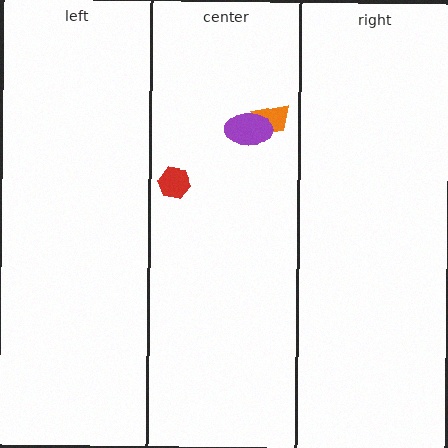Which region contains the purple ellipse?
The center region.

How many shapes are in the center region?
3.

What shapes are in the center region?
The orange trapezoid, the red hexagon, the purple ellipse.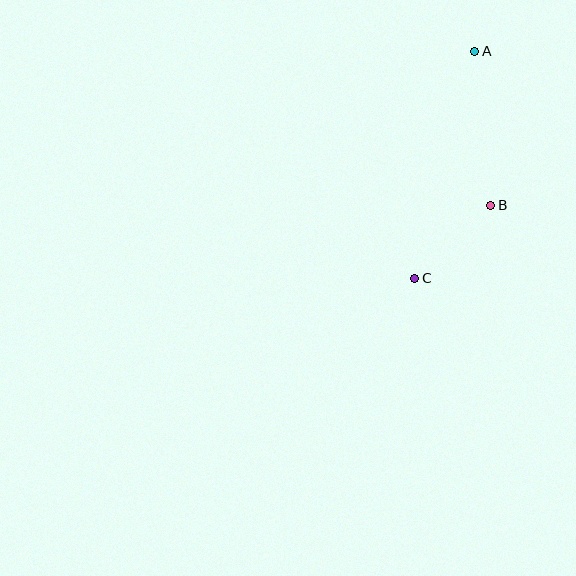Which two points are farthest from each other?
Points A and C are farthest from each other.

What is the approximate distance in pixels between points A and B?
The distance between A and B is approximately 155 pixels.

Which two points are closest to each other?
Points B and C are closest to each other.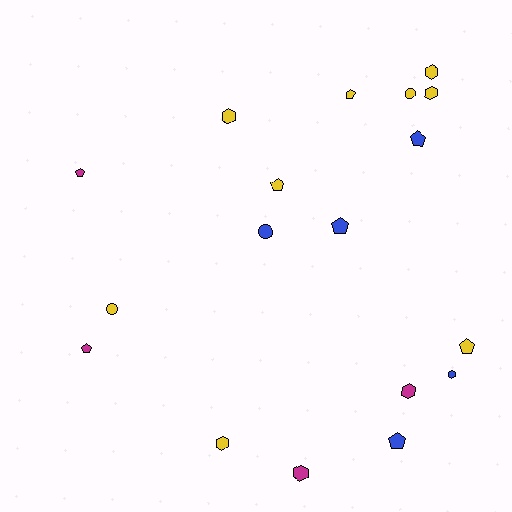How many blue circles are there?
There is 1 blue circle.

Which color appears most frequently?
Yellow, with 9 objects.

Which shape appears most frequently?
Pentagon, with 8 objects.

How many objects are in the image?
There are 18 objects.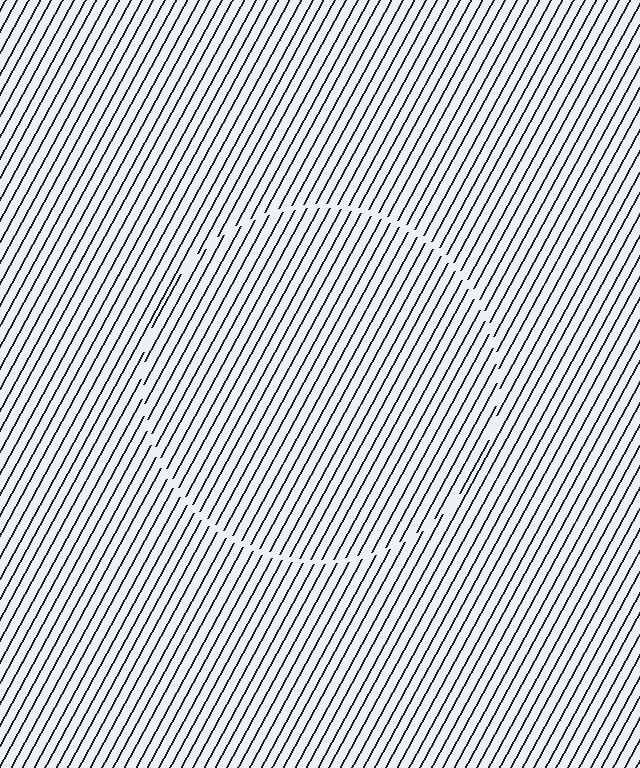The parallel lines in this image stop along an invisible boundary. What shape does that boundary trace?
An illusory circle. The interior of the shape contains the same grating, shifted by half a period — the contour is defined by the phase discontinuity where line-ends from the inner and outer gratings abut.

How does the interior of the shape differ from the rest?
The interior of the shape contains the same grating, shifted by half a period — the contour is defined by the phase discontinuity where line-ends from the inner and outer gratings abut.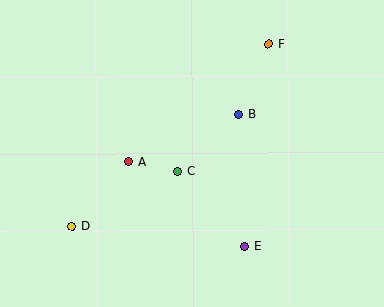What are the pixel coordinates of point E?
Point E is at (245, 246).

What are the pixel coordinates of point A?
Point A is at (129, 162).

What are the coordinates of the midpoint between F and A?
The midpoint between F and A is at (199, 103).